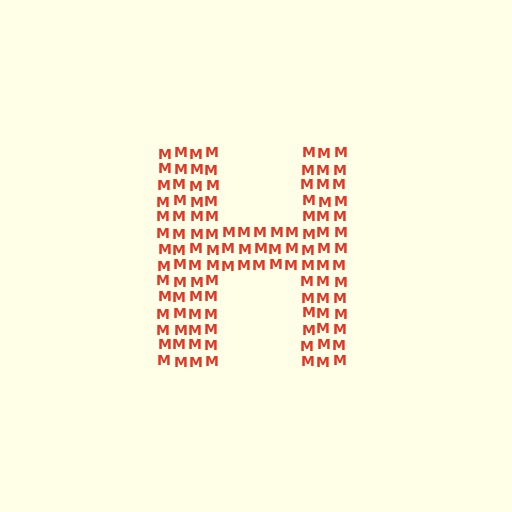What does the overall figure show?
The overall figure shows the letter H.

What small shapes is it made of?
It is made of small letter M's.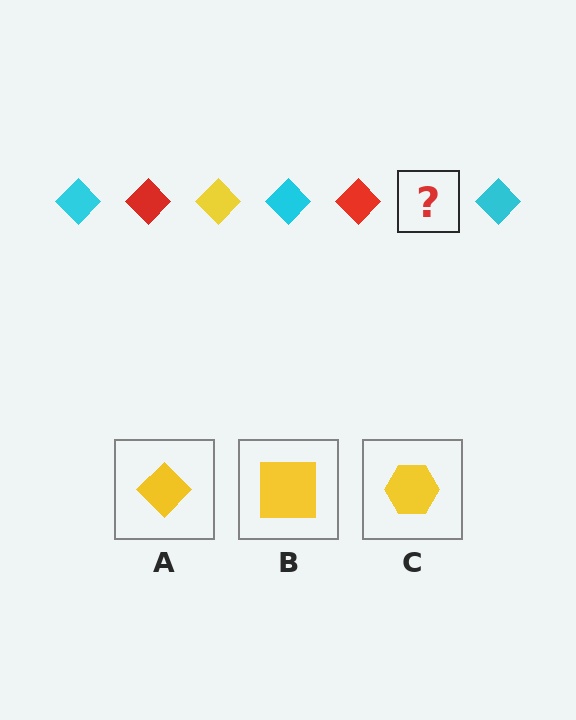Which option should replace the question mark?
Option A.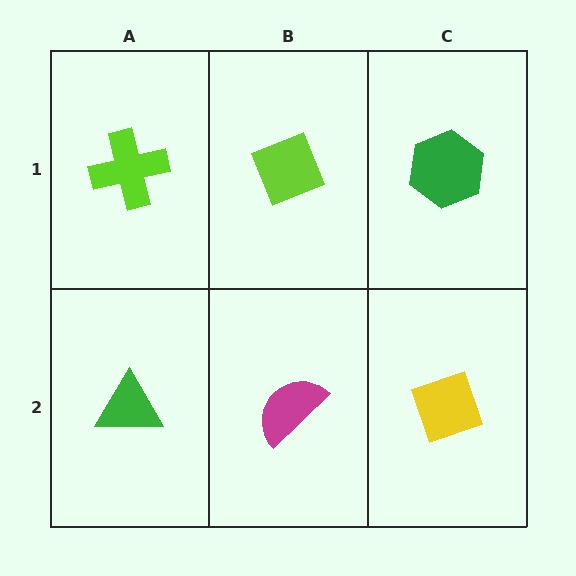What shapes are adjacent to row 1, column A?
A green triangle (row 2, column A), a lime diamond (row 1, column B).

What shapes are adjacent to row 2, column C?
A green hexagon (row 1, column C), a magenta semicircle (row 2, column B).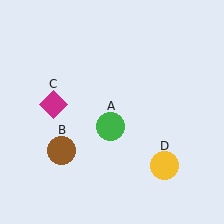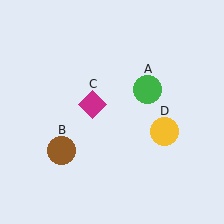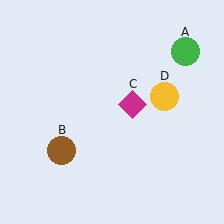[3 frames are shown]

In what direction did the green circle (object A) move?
The green circle (object A) moved up and to the right.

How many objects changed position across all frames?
3 objects changed position: green circle (object A), magenta diamond (object C), yellow circle (object D).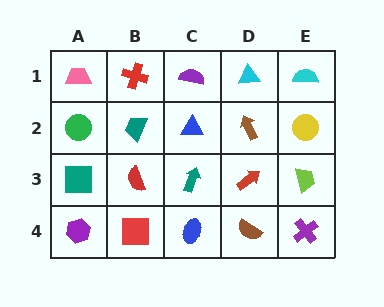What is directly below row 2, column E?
A lime trapezoid.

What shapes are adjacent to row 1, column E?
A yellow circle (row 2, column E), a cyan triangle (row 1, column D).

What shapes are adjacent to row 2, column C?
A purple semicircle (row 1, column C), a teal arrow (row 3, column C), a teal trapezoid (row 2, column B), a brown arrow (row 2, column D).